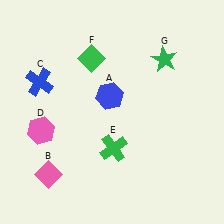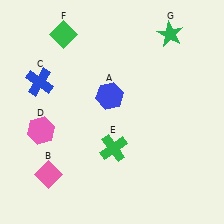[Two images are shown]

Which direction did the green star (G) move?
The green star (G) moved up.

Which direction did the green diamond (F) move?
The green diamond (F) moved left.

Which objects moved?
The objects that moved are: the green diamond (F), the green star (G).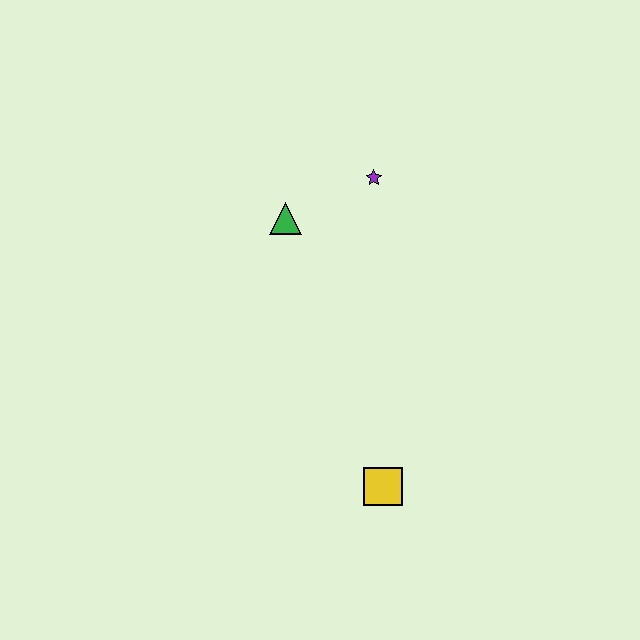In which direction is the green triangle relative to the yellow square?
The green triangle is above the yellow square.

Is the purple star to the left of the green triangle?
No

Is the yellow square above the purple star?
No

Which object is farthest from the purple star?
The yellow square is farthest from the purple star.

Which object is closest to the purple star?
The green triangle is closest to the purple star.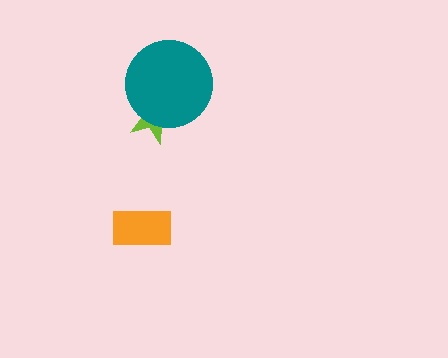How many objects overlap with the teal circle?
1 object overlaps with the teal circle.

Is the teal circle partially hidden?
No, no other shape covers it.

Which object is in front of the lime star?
The teal circle is in front of the lime star.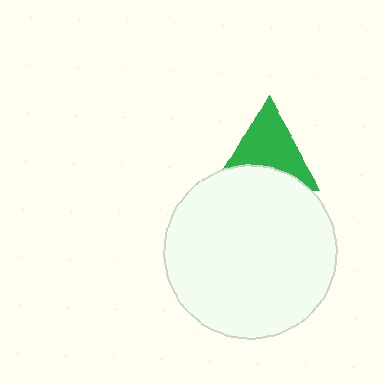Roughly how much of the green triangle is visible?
Most of it is visible (roughly 66%).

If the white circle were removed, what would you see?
You would see the complete green triangle.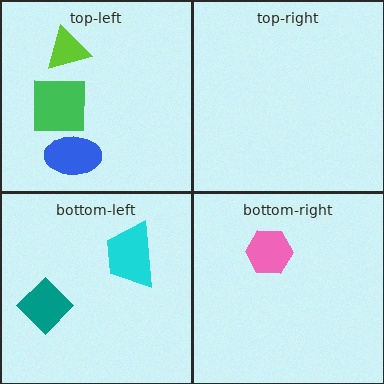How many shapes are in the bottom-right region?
1.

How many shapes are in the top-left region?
3.